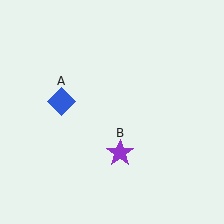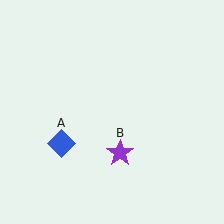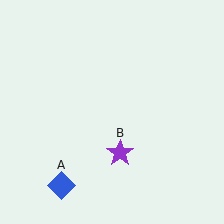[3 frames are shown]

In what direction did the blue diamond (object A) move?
The blue diamond (object A) moved down.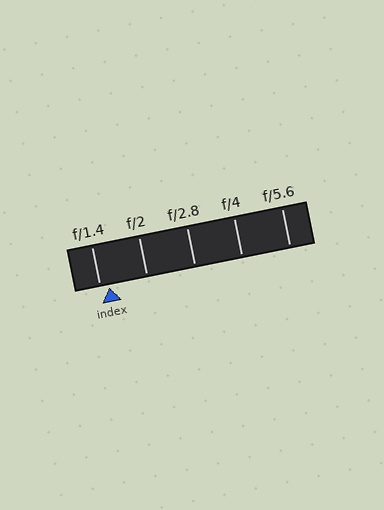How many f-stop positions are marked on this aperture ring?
There are 5 f-stop positions marked.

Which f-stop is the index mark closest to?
The index mark is closest to f/1.4.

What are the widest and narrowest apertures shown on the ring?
The widest aperture shown is f/1.4 and the narrowest is f/5.6.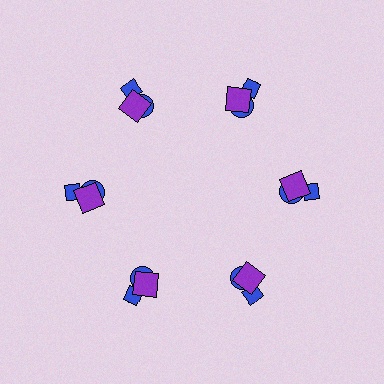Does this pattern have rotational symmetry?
Yes, this pattern has 6-fold rotational symmetry. It looks the same after rotating 60 degrees around the center.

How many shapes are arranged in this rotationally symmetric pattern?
There are 18 shapes, arranged in 6 groups of 3.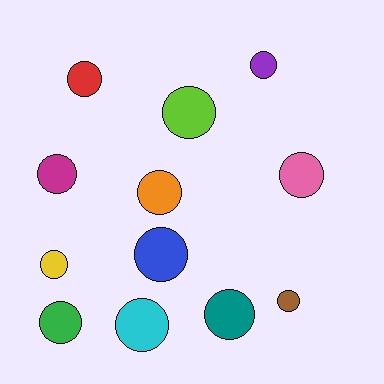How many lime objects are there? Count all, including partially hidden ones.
There is 1 lime object.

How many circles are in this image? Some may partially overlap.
There are 12 circles.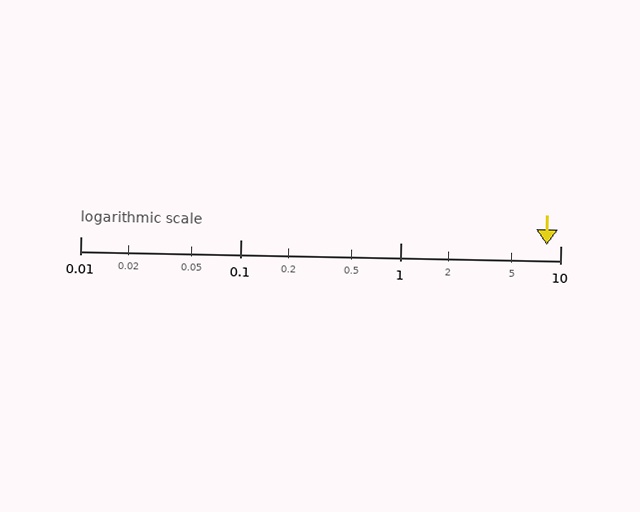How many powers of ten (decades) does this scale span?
The scale spans 3 decades, from 0.01 to 10.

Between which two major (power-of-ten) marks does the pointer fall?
The pointer is between 1 and 10.